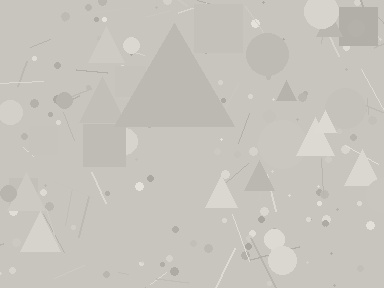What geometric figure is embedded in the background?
A triangle is embedded in the background.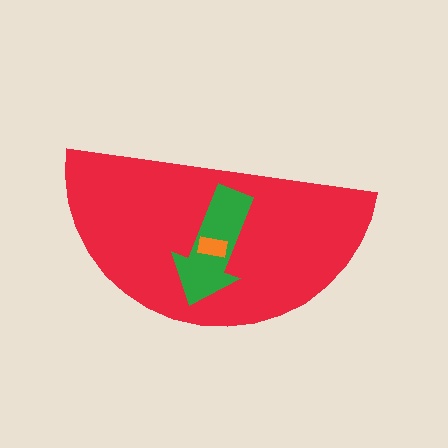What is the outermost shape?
The red semicircle.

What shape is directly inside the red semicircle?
The green arrow.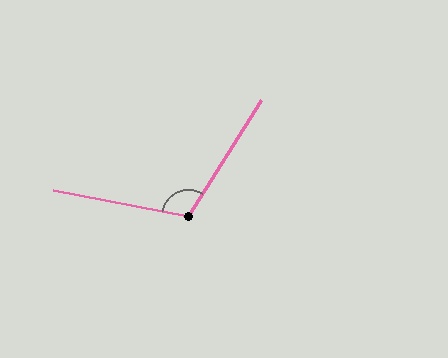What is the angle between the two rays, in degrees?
Approximately 111 degrees.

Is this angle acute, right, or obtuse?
It is obtuse.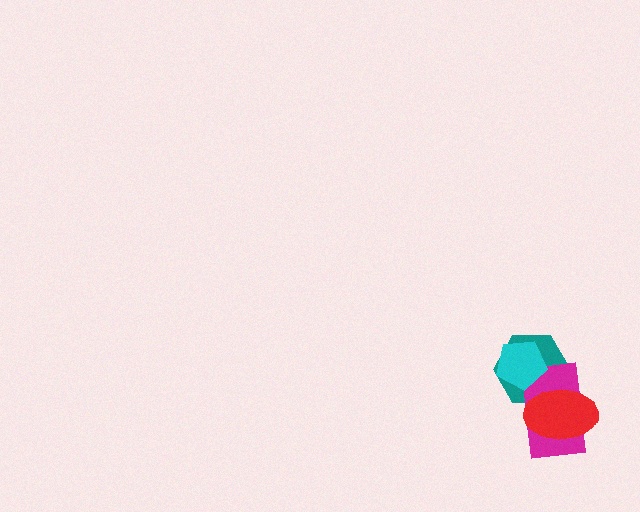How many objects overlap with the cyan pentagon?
2 objects overlap with the cyan pentagon.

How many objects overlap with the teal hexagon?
3 objects overlap with the teal hexagon.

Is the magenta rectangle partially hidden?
Yes, it is partially covered by another shape.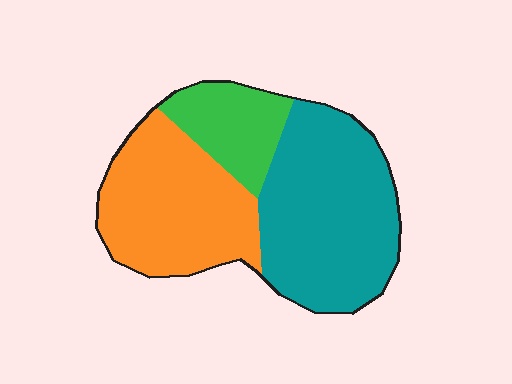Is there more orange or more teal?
Teal.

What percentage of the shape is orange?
Orange takes up about three eighths (3/8) of the shape.